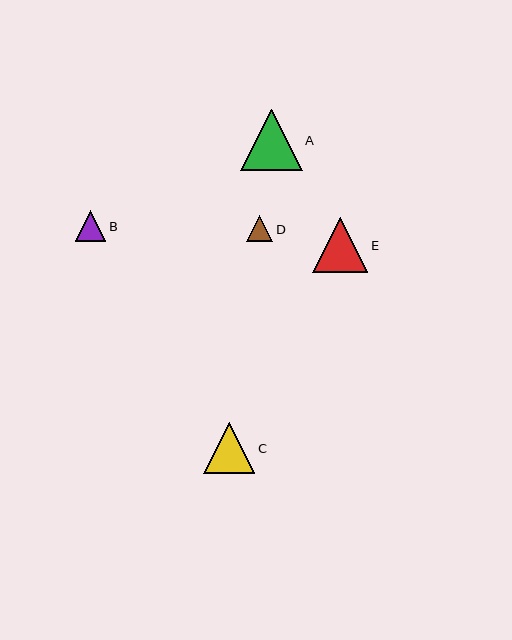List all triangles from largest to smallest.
From largest to smallest: A, E, C, B, D.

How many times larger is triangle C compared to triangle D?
Triangle C is approximately 2.0 times the size of triangle D.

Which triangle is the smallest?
Triangle D is the smallest with a size of approximately 26 pixels.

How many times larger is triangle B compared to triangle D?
Triangle B is approximately 1.2 times the size of triangle D.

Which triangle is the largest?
Triangle A is the largest with a size of approximately 61 pixels.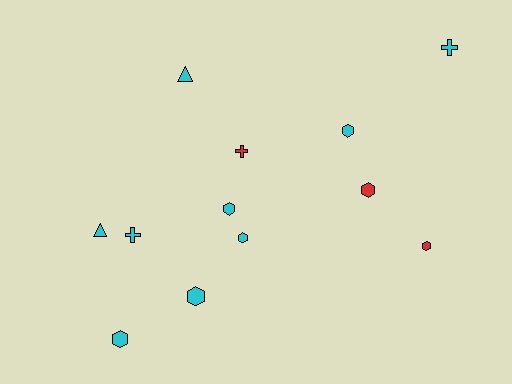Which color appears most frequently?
Cyan, with 9 objects.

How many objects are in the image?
There are 12 objects.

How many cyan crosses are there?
There are 2 cyan crosses.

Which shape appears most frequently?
Hexagon, with 7 objects.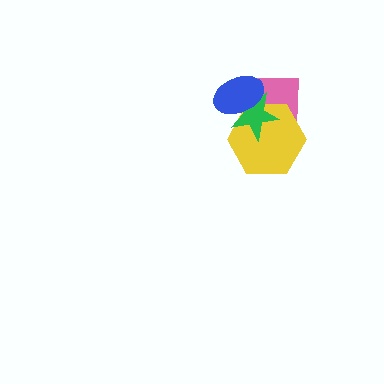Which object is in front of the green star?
The blue ellipse is in front of the green star.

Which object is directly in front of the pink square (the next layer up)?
The yellow hexagon is directly in front of the pink square.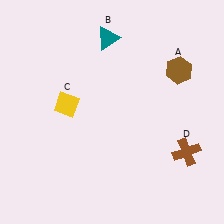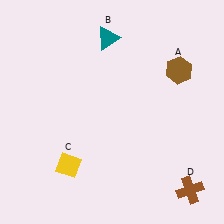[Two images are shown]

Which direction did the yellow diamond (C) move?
The yellow diamond (C) moved down.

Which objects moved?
The objects that moved are: the yellow diamond (C), the brown cross (D).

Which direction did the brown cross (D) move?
The brown cross (D) moved down.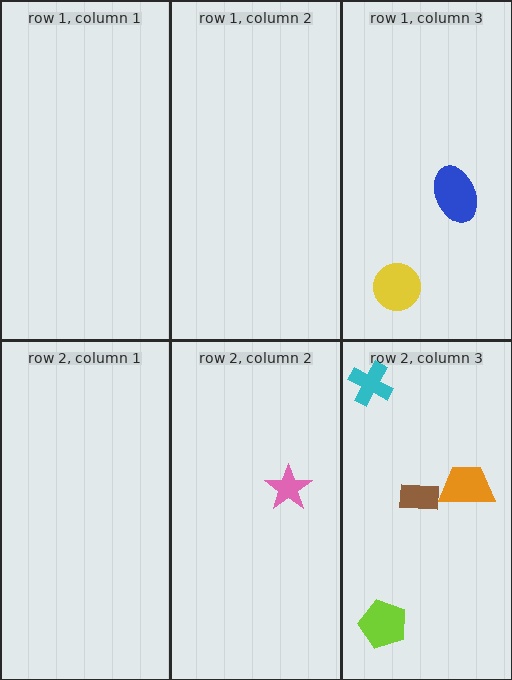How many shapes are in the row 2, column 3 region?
4.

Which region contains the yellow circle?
The row 1, column 3 region.